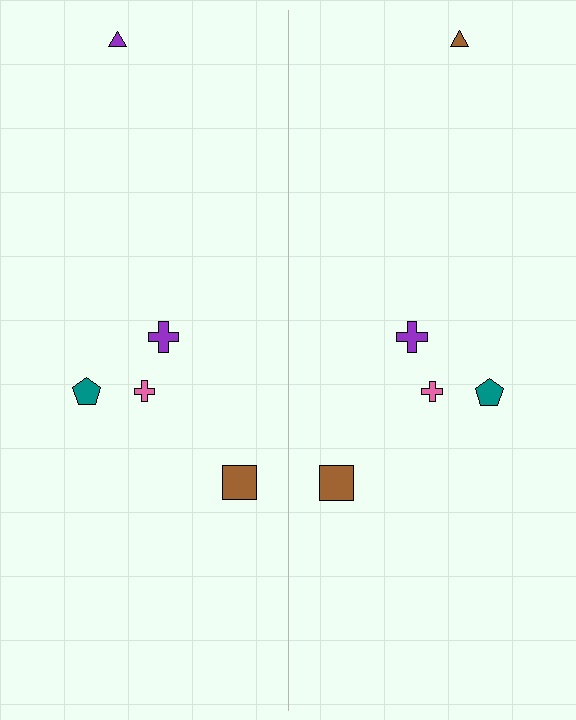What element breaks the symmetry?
The brown triangle on the right side breaks the symmetry — its mirror counterpart is purple.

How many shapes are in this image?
There are 10 shapes in this image.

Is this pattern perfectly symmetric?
No, the pattern is not perfectly symmetric. The brown triangle on the right side breaks the symmetry — its mirror counterpart is purple.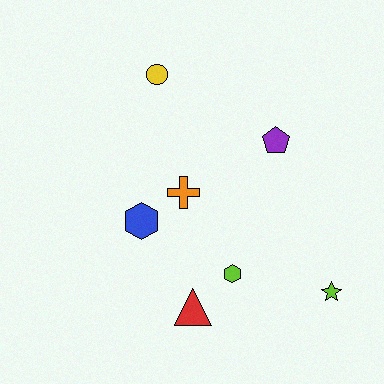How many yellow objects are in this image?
There is 1 yellow object.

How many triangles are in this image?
There is 1 triangle.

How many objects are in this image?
There are 7 objects.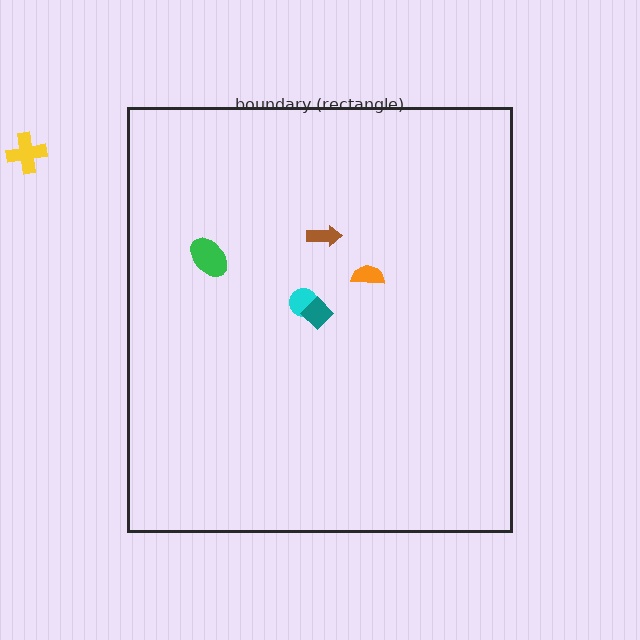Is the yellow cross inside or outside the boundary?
Outside.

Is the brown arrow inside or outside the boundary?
Inside.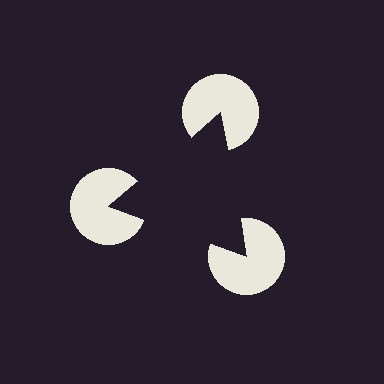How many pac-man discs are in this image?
There are 3 — one at each vertex of the illusory triangle.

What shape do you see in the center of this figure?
An illusory triangle — its edges are inferred from the aligned wedge cuts in the pac-man discs, not physically drawn.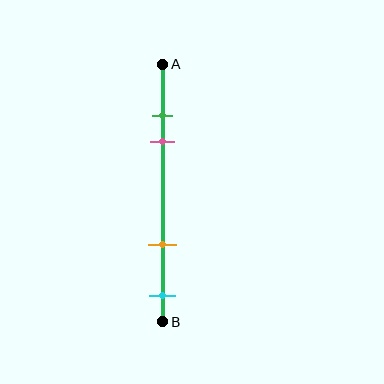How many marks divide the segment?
There are 4 marks dividing the segment.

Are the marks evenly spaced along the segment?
No, the marks are not evenly spaced.